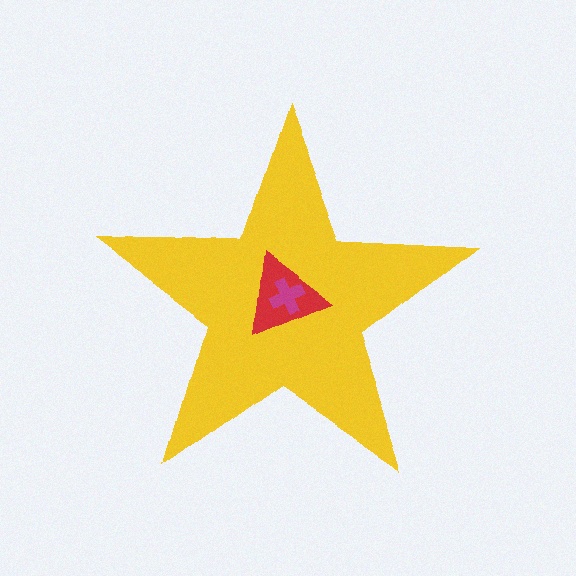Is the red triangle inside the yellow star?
Yes.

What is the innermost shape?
The magenta cross.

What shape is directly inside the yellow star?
The red triangle.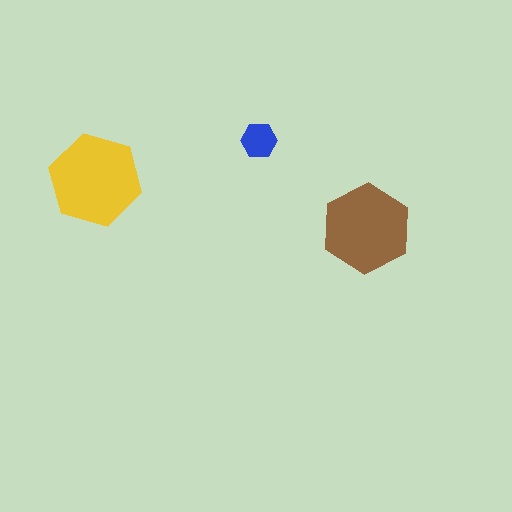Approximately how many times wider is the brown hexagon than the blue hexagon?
About 2.5 times wider.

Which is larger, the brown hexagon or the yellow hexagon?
The yellow one.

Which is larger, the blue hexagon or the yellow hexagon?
The yellow one.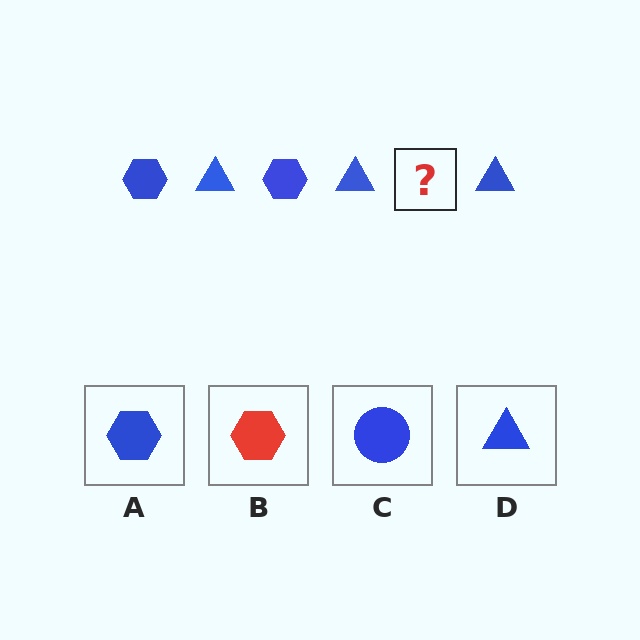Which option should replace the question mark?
Option A.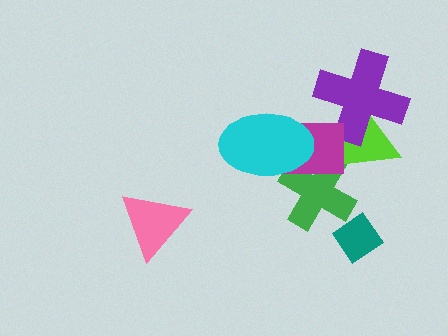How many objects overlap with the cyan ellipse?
2 objects overlap with the cyan ellipse.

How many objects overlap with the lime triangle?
3 objects overlap with the lime triangle.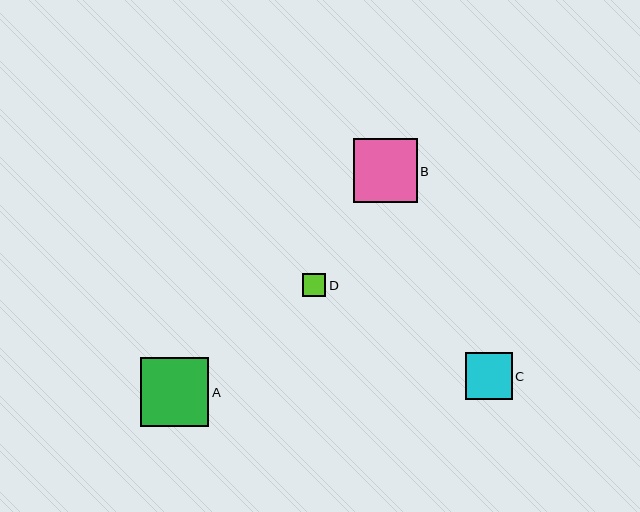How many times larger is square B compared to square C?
Square B is approximately 1.4 times the size of square C.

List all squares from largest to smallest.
From largest to smallest: A, B, C, D.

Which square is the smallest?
Square D is the smallest with a size of approximately 23 pixels.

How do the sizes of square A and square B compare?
Square A and square B are approximately the same size.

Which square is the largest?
Square A is the largest with a size of approximately 69 pixels.